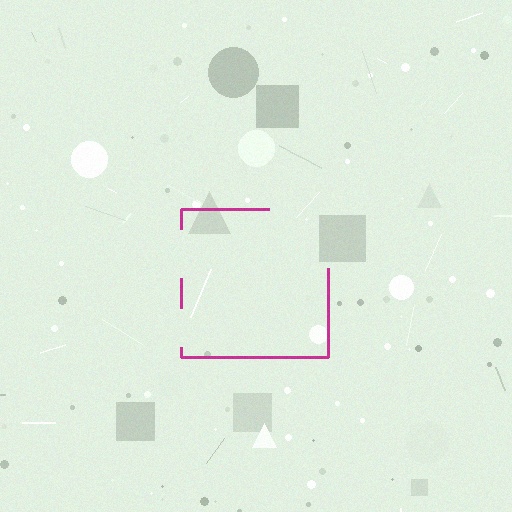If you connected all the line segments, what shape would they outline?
They would outline a square.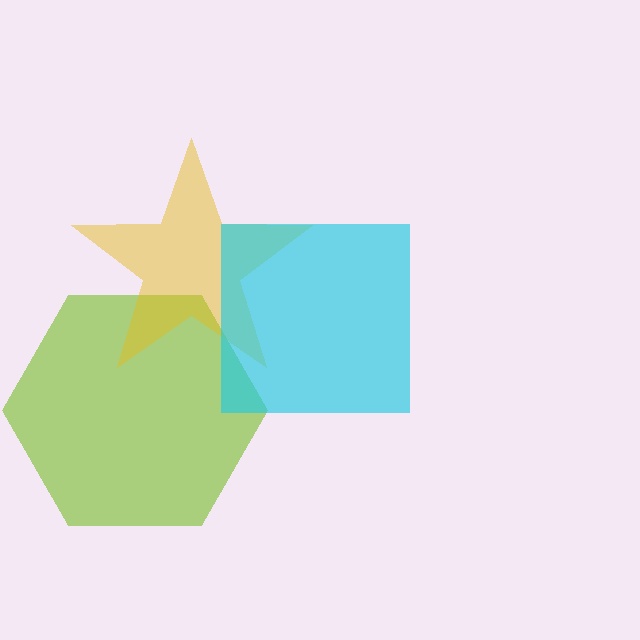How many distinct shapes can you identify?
There are 3 distinct shapes: a lime hexagon, a yellow star, a cyan square.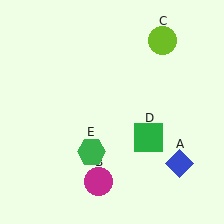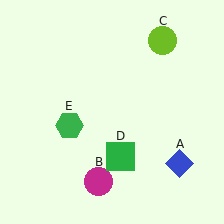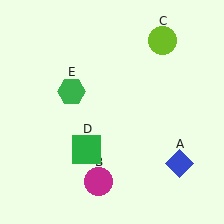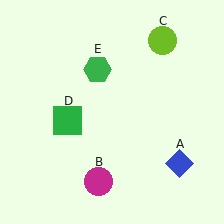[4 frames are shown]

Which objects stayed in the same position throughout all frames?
Blue diamond (object A) and magenta circle (object B) and lime circle (object C) remained stationary.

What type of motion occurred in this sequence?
The green square (object D), green hexagon (object E) rotated clockwise around the center of the scene.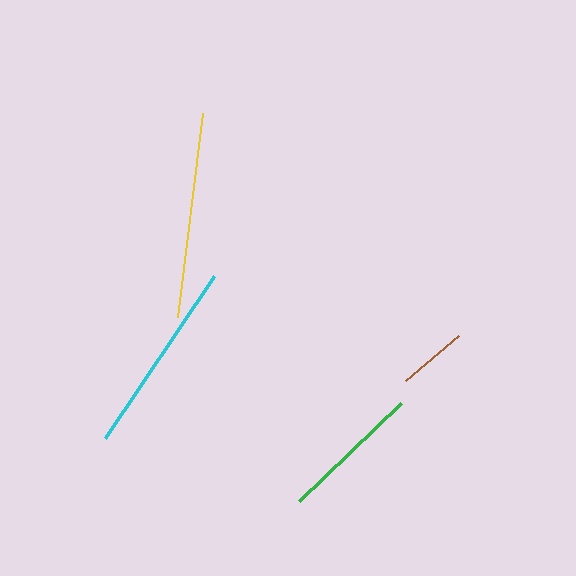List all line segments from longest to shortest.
From longest to shortest: yellow, cyan, green, brown.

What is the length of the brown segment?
The brown segment is approximately 69 pixels long.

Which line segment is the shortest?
The brown line is the shortest at approximately 69 pixels.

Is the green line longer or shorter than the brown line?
The green line is longer than the brown line.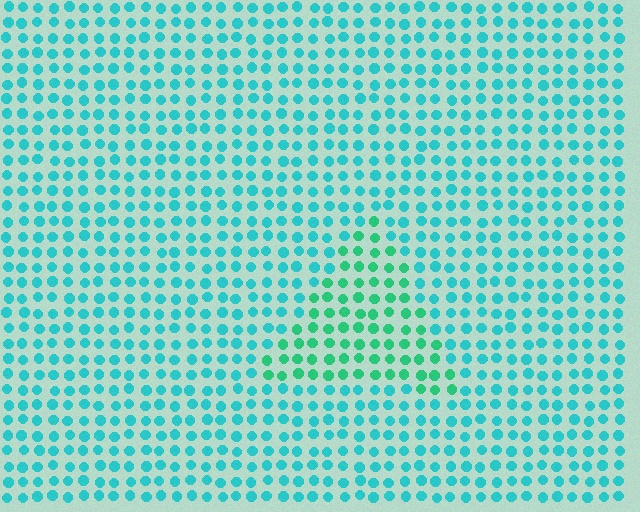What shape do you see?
I see a triangle.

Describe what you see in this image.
The image is filled with small cyan elements in a uniform arrangement. A triangle-shaped region is visible where the elements are tinted to a slightly different hue, forming a subtle color boundary.